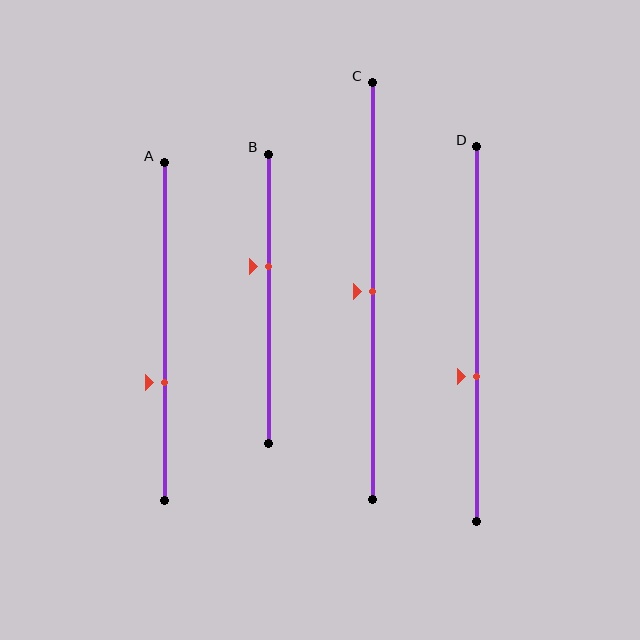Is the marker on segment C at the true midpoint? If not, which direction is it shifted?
Yes, the marker on segment C is at the true midpoint.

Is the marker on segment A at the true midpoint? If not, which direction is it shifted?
No, the marker on segment A is shifted downward by about 15% of the segment length.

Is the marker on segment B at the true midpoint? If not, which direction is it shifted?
No, the marker on segment B is shifted upward by about 11% of the segment length.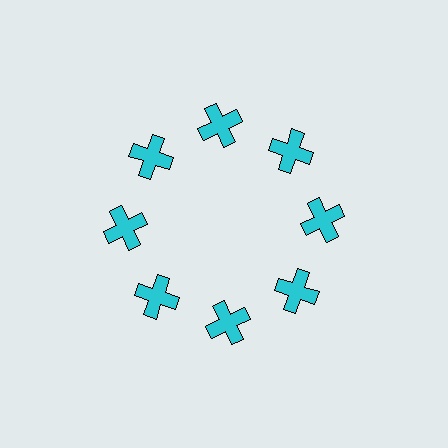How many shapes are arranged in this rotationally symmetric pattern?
There are 8 shapes, arranged in 8 groups of 1.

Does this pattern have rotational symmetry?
Yes, this pattern has 8-fold rotational symmetry. It looks the same after rotating 45 degrees around the center.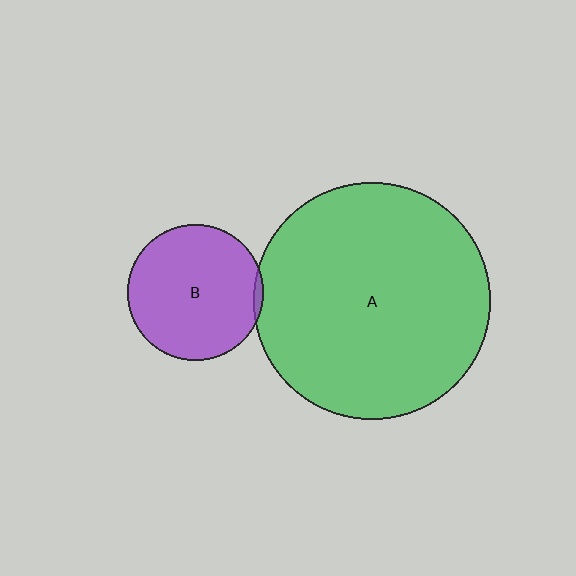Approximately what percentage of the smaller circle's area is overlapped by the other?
Approximately 5%.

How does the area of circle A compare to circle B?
Approximately 3.0 times.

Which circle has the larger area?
Circle A (green).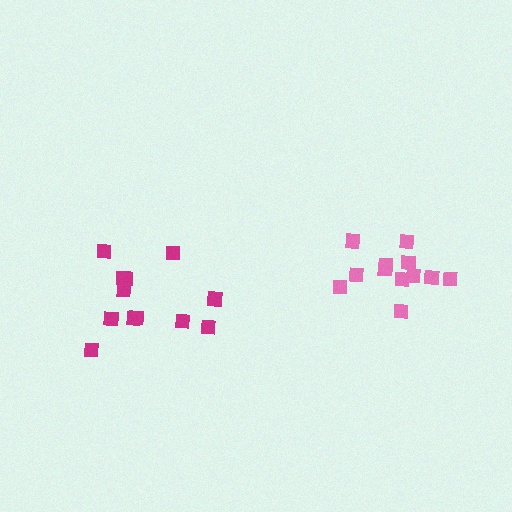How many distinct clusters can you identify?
There are 2 distinct clusters.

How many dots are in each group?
Group 1: 12 dots, Group 2: 12 dots (24 total).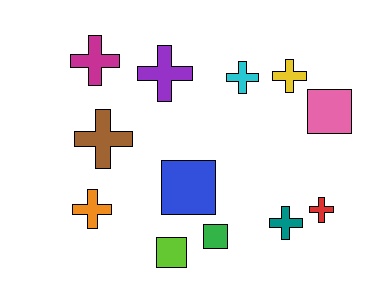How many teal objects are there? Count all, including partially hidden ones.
There is 1 teal object.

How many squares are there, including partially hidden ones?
There are 4 squares.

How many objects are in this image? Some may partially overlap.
There are 12 objects.